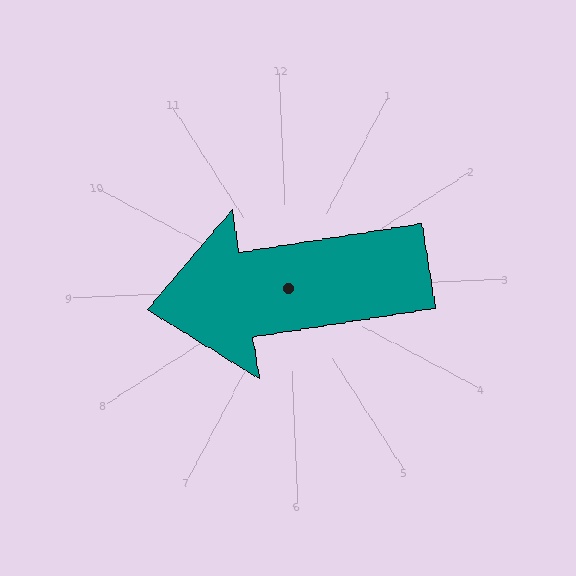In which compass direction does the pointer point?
West.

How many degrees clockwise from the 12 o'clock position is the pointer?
Approximately 264 degrees.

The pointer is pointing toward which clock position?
Roughly 9 o'clock.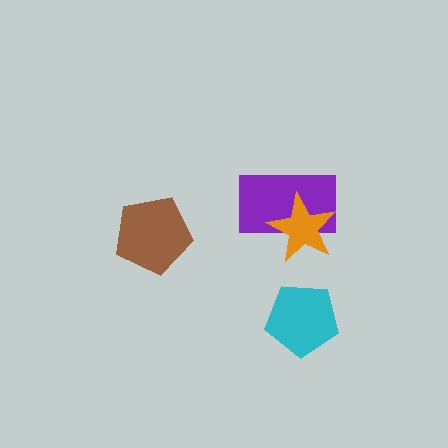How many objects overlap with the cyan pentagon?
0 objects overlap with the cyan pentagon.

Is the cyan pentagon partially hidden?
No, no other shape covers it.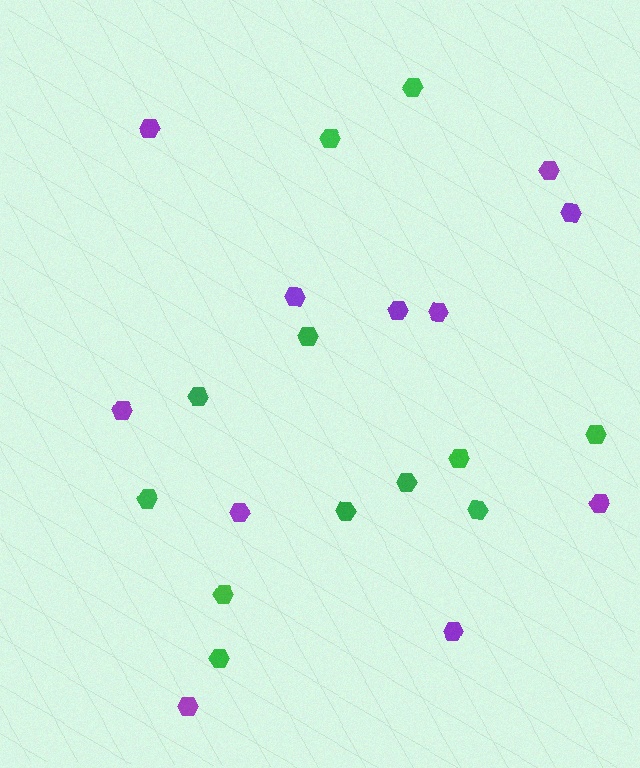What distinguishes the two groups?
There are 2 groups: one group of purple hexagons (11) and one group of green hexagons (12).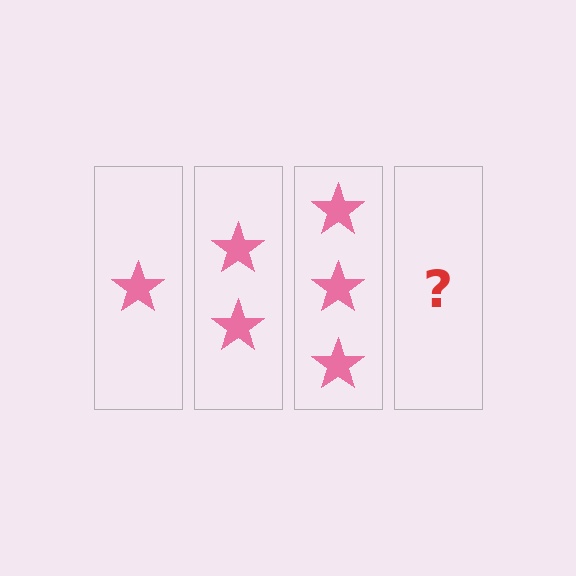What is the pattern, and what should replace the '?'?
The pattern is that each step adds one more star. The '?' should be 4 stars.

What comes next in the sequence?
The next element should be 4 stars.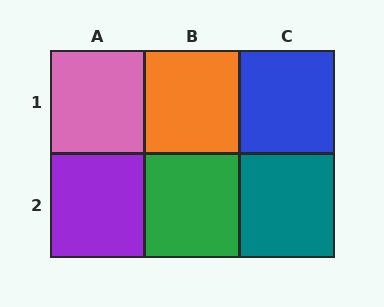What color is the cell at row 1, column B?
Orange.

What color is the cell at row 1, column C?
Blue.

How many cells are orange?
1 cell is orange.